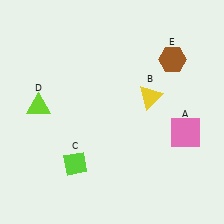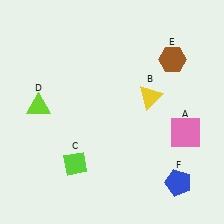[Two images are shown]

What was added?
A blue pentagon (F) was added in Image 2.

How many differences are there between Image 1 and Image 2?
There is 1 difference between the two images.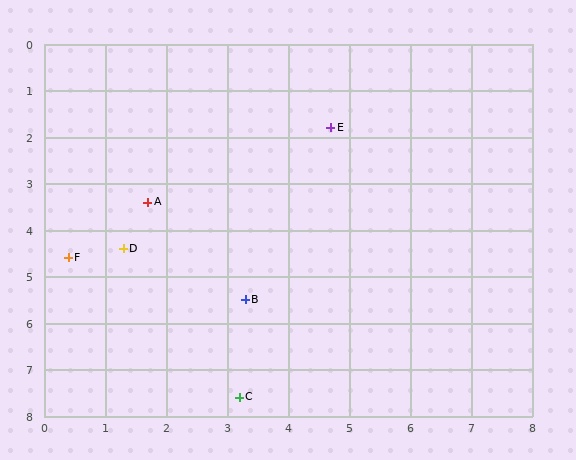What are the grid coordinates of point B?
Point B is at approximately (3.3, 5.5).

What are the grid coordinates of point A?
Point A is at approximately (1.7, 3.4).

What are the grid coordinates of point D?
Point D is at approximately (1.3, 4.4).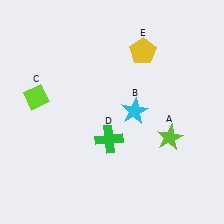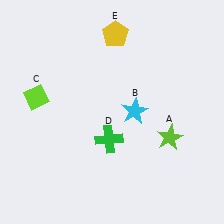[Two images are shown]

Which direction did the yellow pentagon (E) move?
The yellow pentagon (E) moved left.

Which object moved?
The yellow pentagon (E) moved left.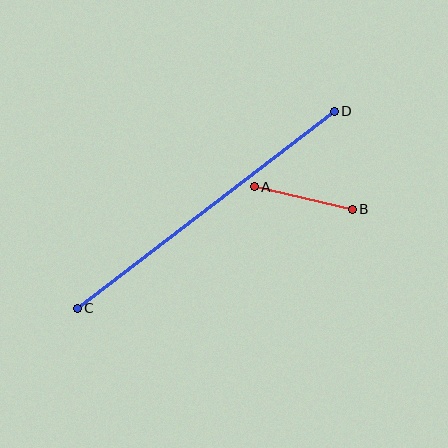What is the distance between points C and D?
The distance is approximately 324 pixels.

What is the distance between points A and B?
The distance is approximately 101 pixels.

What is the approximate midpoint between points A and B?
The midpoint is at approximately (303, 198) pixels.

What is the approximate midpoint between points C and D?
The midpoint is at approximately (206, 210) pixels.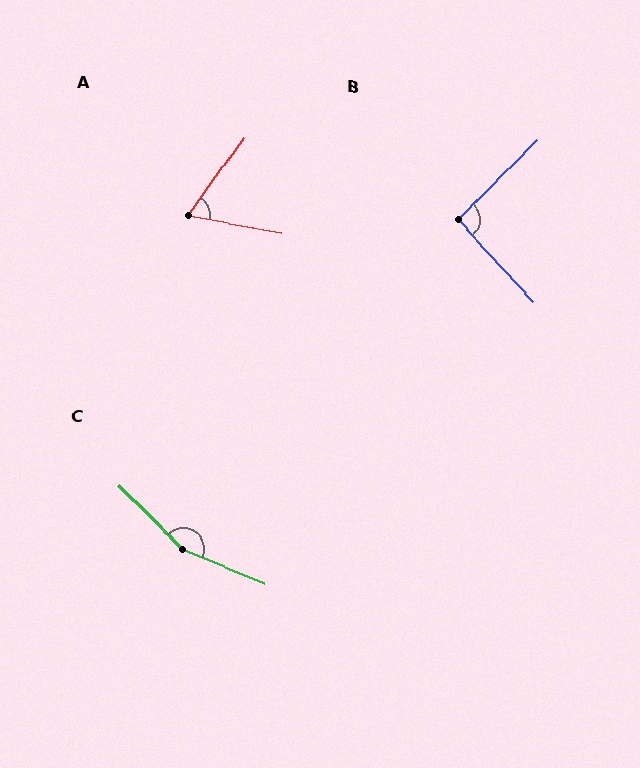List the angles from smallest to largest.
A (65°), B (92°), C (158°).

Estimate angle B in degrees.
Approximately 92 degrees.